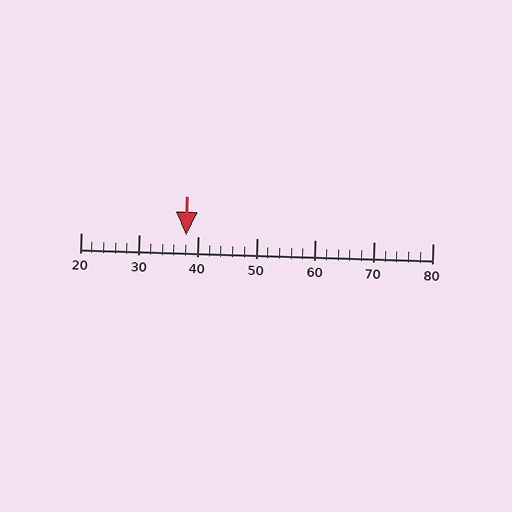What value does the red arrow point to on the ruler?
The red arrow points to approximately 38.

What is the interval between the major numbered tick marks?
The major tick marks are spaced 10 units apart.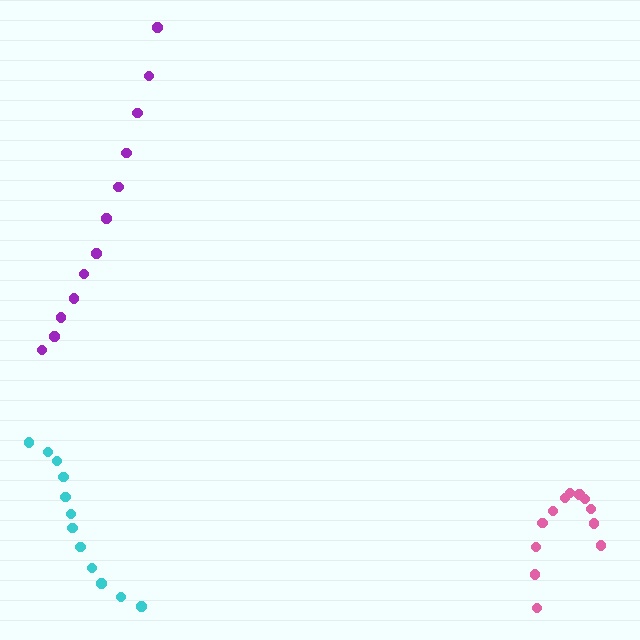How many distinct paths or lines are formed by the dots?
There are 3 distinct paths.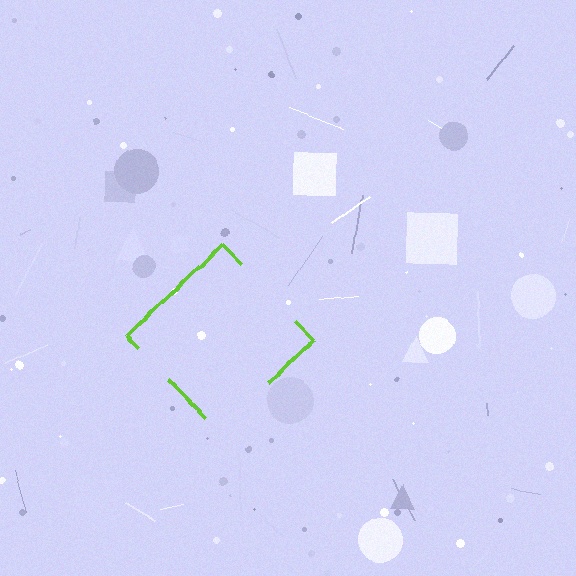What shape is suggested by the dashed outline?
The dashed outline suggests a diamond.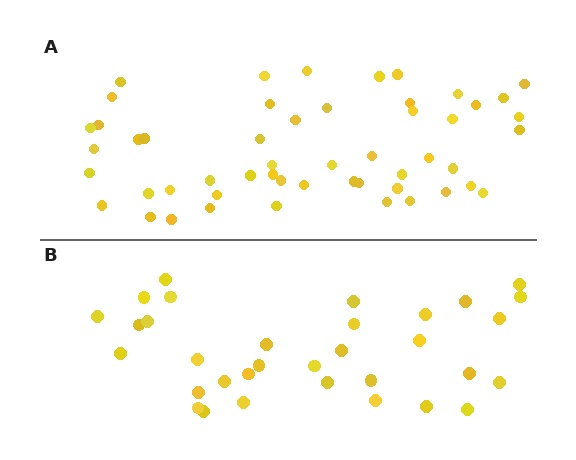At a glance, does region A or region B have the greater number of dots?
Region A (the top region) has more dots.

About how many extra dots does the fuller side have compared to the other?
Region A has approximately 20 more dots than region B.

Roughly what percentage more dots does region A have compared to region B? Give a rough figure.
About 60% more.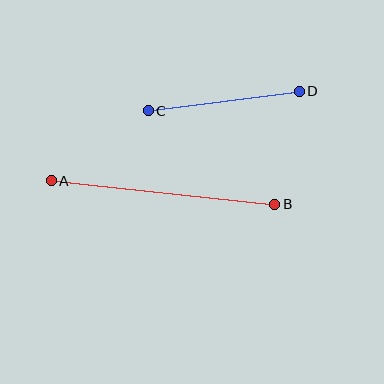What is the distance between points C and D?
The distance is approximately 152 pixels.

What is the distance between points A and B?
The distance is approximately 224 pixels.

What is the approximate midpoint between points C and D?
The midpoint is at approximately (224, 101) pixels.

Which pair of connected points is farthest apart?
Points A and B are farthest apart.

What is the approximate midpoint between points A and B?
The midpoint is at approximately (163, 193) pixels.